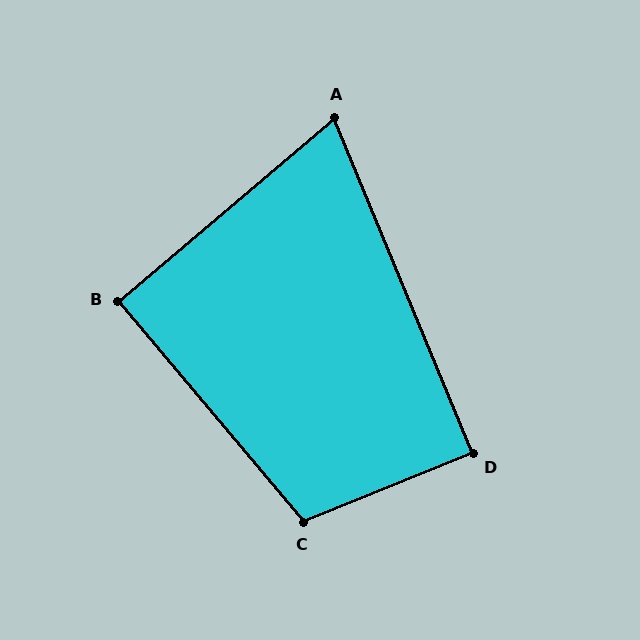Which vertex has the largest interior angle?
C, at approximately 108 degrees.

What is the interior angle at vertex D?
Approximately 90 degrees (approximately right).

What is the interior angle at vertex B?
Approximately 90 degrees (approximately right).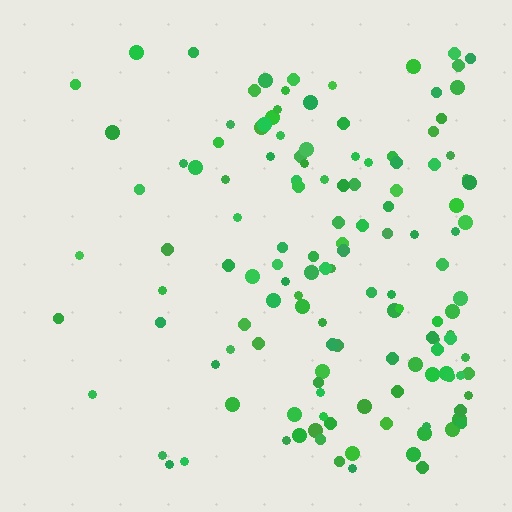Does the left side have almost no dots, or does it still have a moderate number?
Still a moderate number, just noticeably fewer than the right.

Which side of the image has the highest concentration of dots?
The right.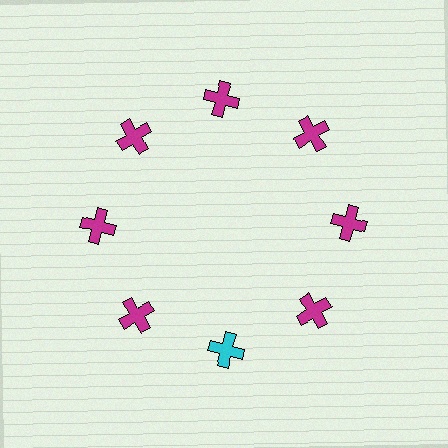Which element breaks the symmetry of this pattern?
The cyan cross at roughly the 6 o'clock position breaks the symmetry. All other shapes are magenta crosses.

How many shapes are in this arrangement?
There are 8 shapes arranged in a ring pattern.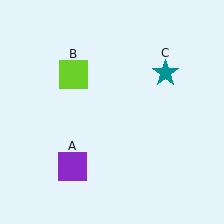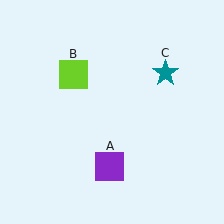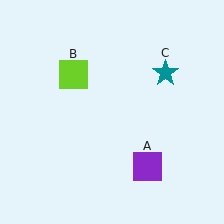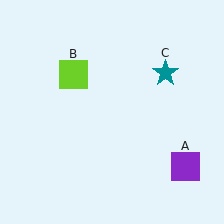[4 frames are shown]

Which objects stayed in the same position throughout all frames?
Lime square (object B) and teal star (object C) remained stationary.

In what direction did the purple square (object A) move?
The purple square (object A) moved right.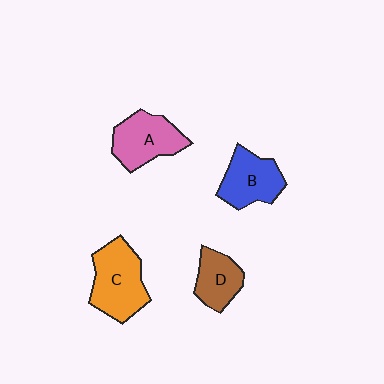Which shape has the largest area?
Shape C (orange).